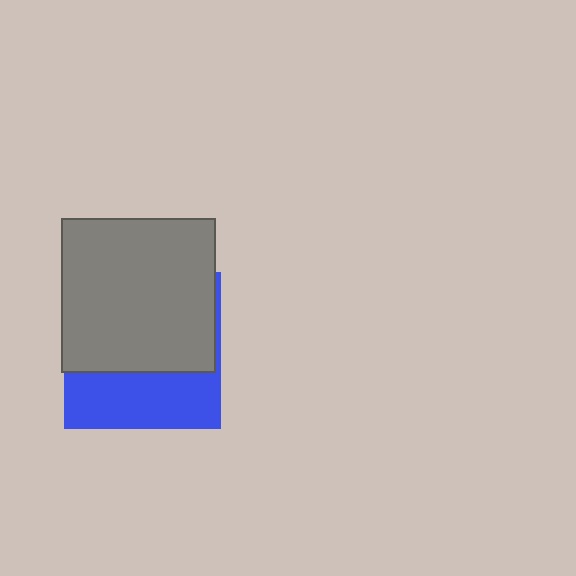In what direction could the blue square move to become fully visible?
The blue square could move down. That would shift it out from behind the gray square entirely.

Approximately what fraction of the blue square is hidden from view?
Roughly 62% of the blue square is hidden behind the gray square.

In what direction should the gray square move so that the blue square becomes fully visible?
The gray square should move up. That is the shortest direction to clear the overlap and leave the blue square fully visible.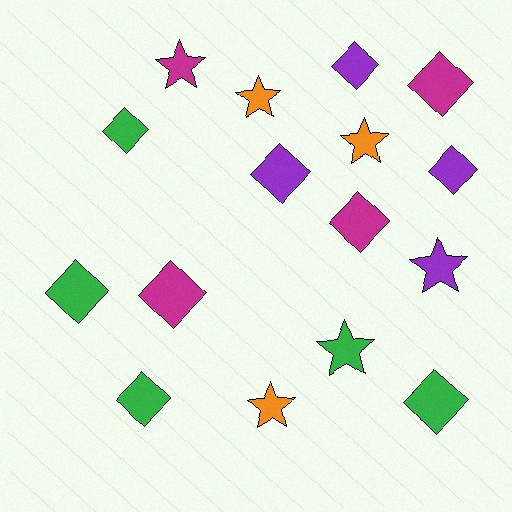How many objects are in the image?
There are 16 objects.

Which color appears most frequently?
Green, with 5 objects.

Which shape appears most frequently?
Diamond, with 10 objects.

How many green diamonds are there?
There are 4 green diamonds.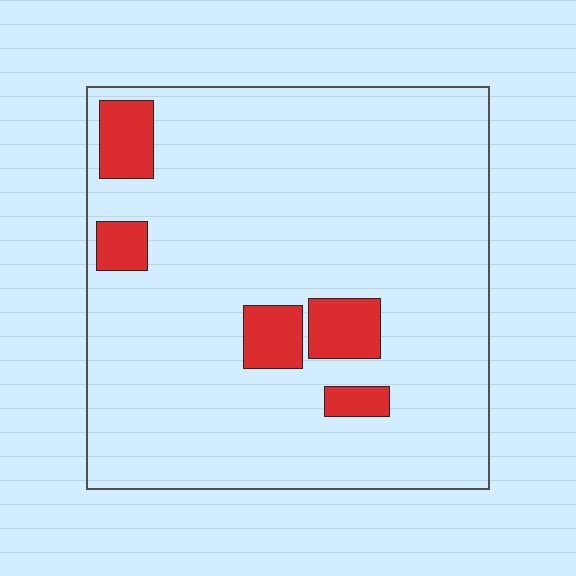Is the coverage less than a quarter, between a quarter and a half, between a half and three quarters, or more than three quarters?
Less than a quarter.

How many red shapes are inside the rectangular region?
5.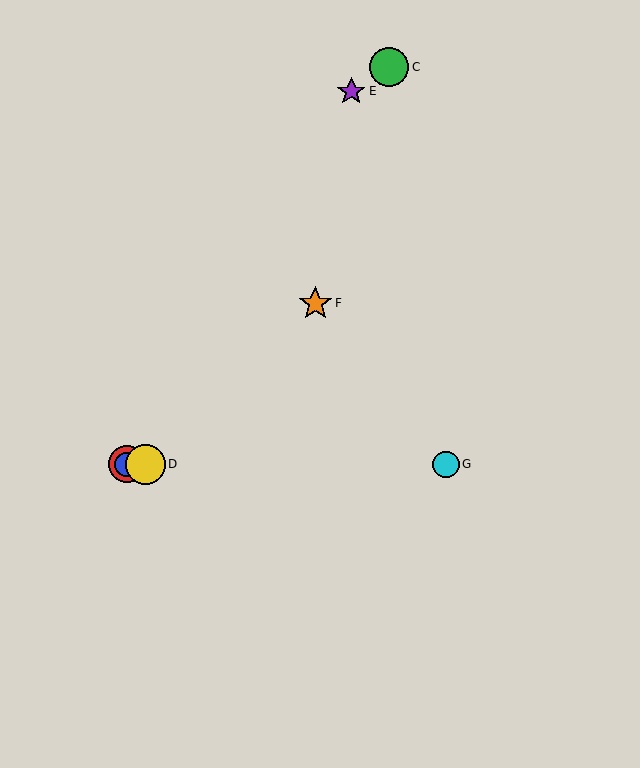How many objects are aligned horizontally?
4 objects (A, B, D, G) are aligned horizontally.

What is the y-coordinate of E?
Object E is at y≈91.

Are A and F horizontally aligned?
No, A is at y≈464 and F is at y≈303.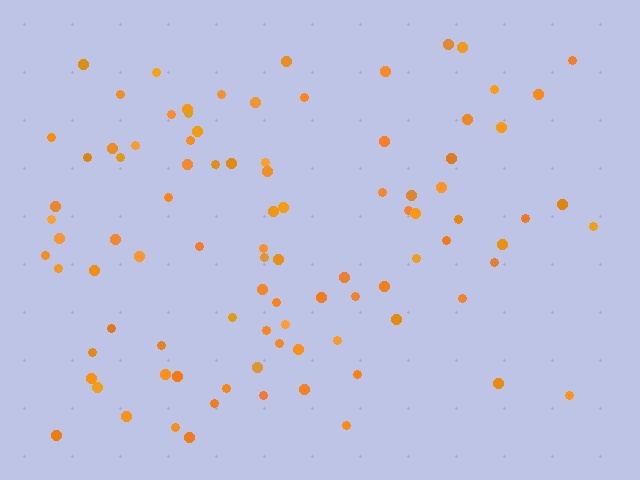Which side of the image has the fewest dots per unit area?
The right.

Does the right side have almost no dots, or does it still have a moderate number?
Still a moderate number, just noticeably fewer than the left.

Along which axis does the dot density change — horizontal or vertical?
Horizontal.